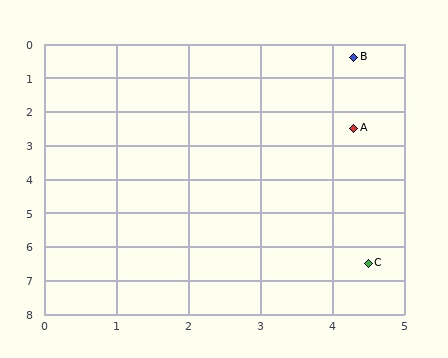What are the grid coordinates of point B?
Point B is at approximately (4.3, 0.4).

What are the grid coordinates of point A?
Point A is at approximately (4.3, 2.5).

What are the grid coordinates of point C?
Point C is at approximately (4.5, 6.5).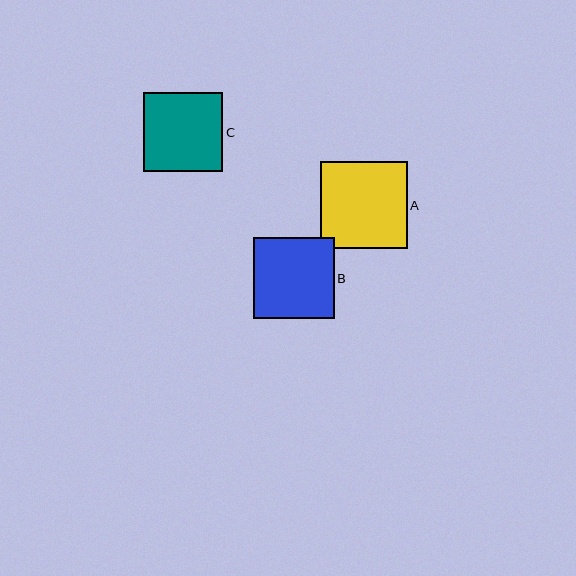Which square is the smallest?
Square C is the smallest with a size of approximately 79 pixels.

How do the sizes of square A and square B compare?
Square A and square B are approximately the same size.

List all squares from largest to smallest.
From largest to smallest: A, B, C.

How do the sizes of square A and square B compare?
Square A and square B are approximately the same size.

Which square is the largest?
Square A is the largest with a size of approximately 87 pixels.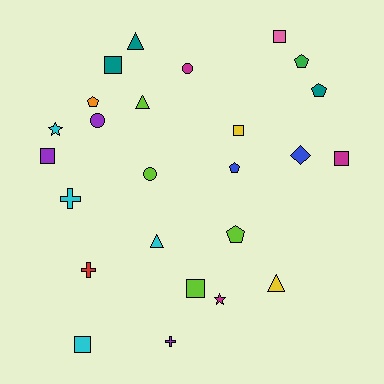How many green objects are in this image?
There is 1 green object.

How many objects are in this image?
There are 25 objects.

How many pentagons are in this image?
There are 5 pentagons.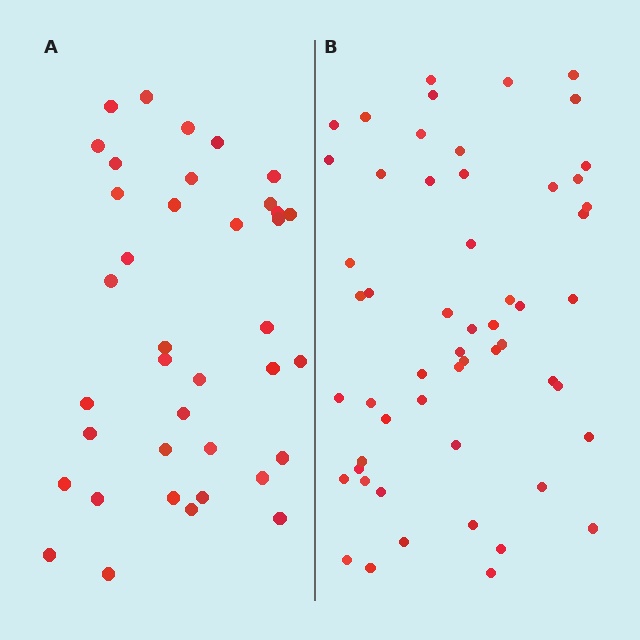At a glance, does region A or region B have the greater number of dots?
Region B (the right region) has more dots.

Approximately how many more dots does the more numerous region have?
Region B has approximately 15 more dots than region A.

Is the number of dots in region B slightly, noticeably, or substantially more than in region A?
Region B has noticeably more, but not dramatically so. The ratio is roughly 1.4 to 1.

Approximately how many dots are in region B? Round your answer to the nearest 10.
About 60 dots. (The exact count is 55, which rounds to 60.)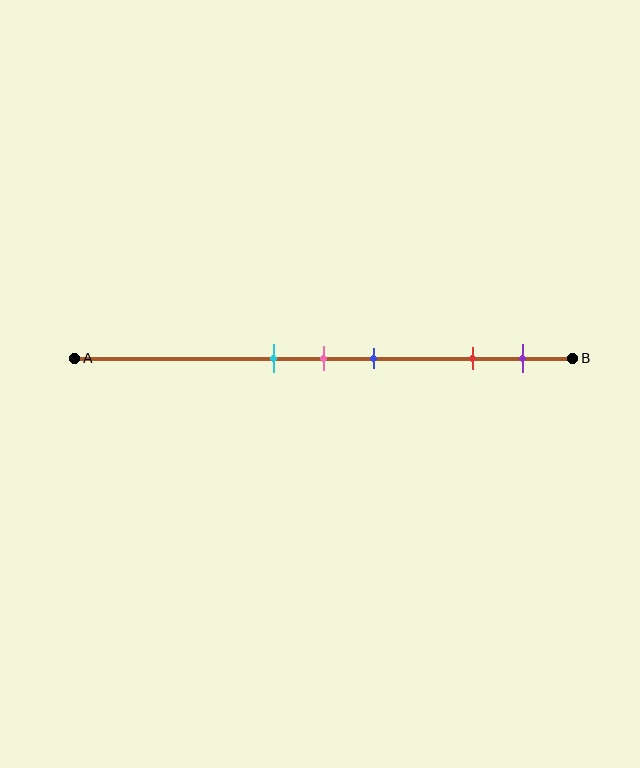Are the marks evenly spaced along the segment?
No, the marks are not evenly spaced.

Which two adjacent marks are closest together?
The cyan and pink marks are the closest adjacent pair.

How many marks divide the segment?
There are 5 marks dividing the segment.